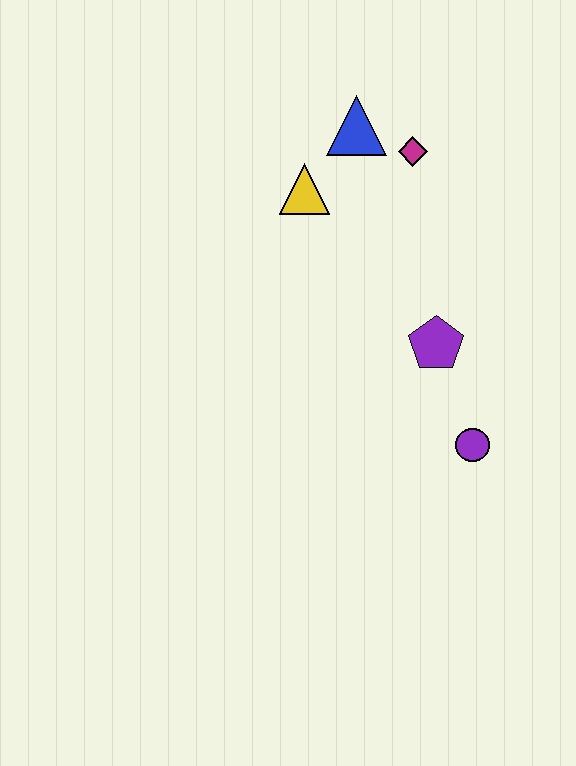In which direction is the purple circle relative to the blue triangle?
The purple circle is below the blue triangle.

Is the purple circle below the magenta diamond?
Yes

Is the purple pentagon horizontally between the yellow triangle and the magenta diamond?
No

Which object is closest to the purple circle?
The purple pentagon is closest to the purple circle.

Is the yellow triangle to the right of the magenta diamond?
No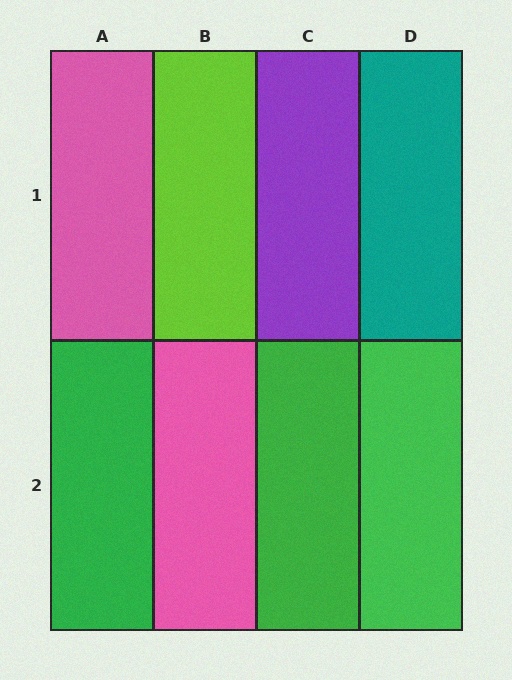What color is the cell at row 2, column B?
Pink.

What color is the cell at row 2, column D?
Green.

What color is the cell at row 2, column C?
Green.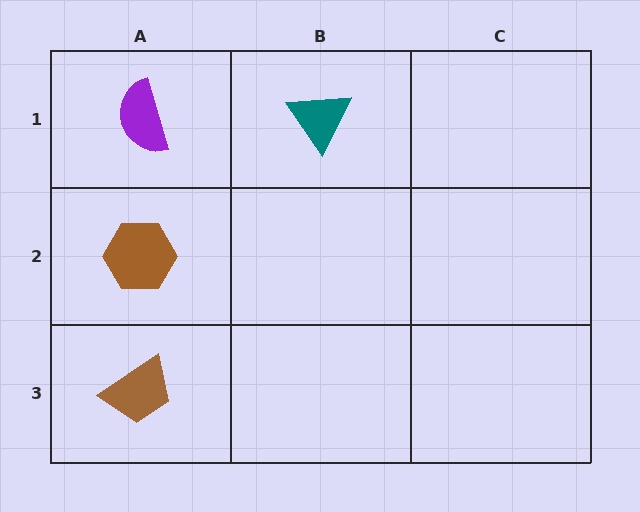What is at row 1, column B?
A teal triangle.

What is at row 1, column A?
A purple semicircle.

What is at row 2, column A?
A brown hexagon.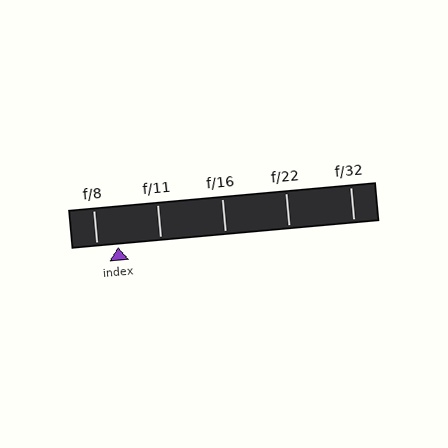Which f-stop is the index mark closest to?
The index mark is closest to f/8.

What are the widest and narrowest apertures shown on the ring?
The widest aperture shown is f/8 and the narrowest is f/32.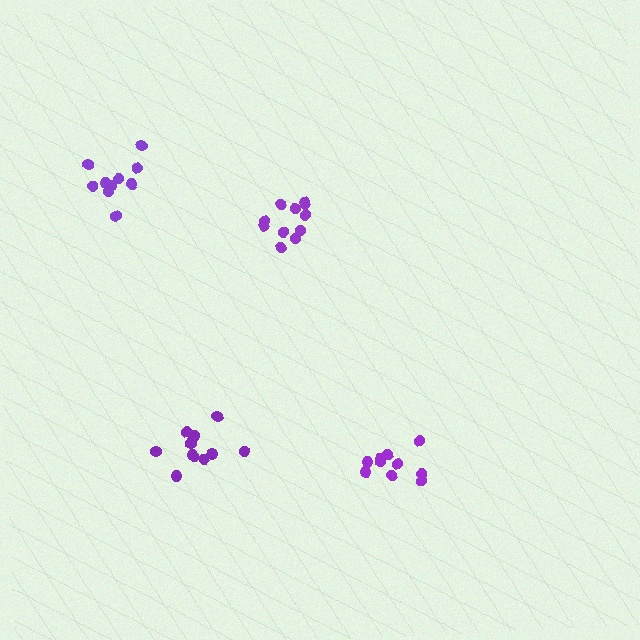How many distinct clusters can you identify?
There are 4 distinct clusters.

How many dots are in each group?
Group 1: 12 dots, Group 2: 11 dots, Group 3: 10 dots, Group 4: 10 dots (43 total).